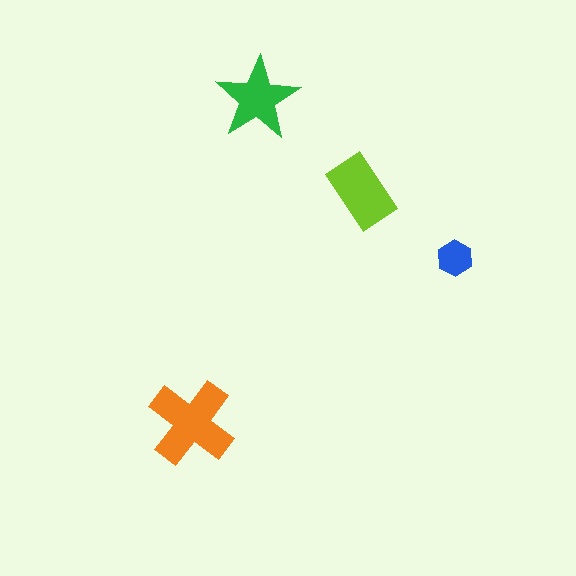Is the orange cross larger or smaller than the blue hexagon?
Larger.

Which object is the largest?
The orange cross.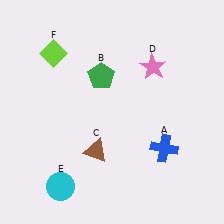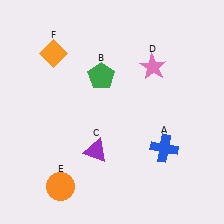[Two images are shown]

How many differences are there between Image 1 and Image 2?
There are 3 differences between the two images.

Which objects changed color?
C changed from brown to purple. E changed from cyan to orange. F changed from lime to orange.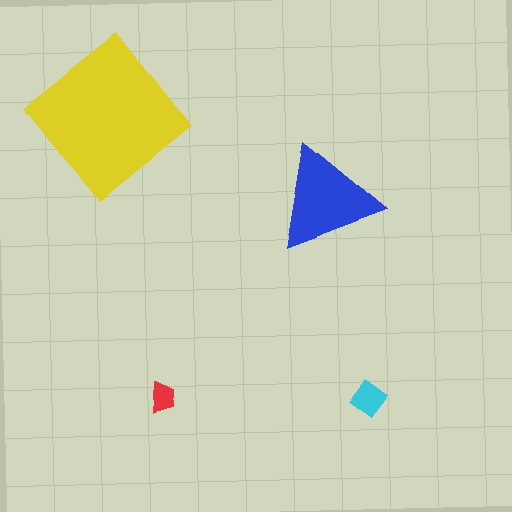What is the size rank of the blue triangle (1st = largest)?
2nd.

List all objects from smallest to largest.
The red trapezoid, the cyan diamond, the blue triangle, the yellow diamond.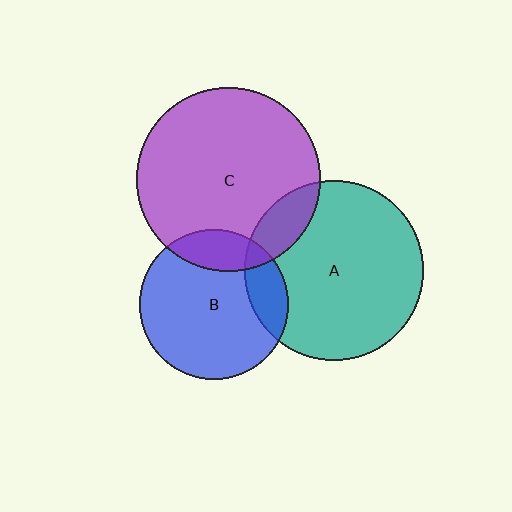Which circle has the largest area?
Circle C (purple).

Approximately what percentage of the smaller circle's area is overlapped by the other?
Approximately 15%.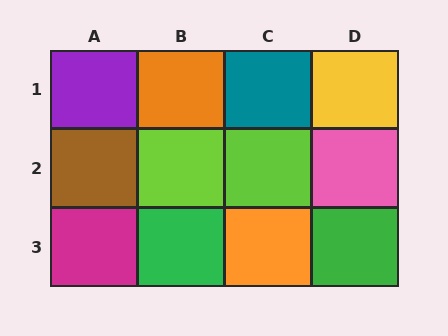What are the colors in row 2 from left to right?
Brown, lime, lime, pink.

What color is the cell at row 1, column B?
Orange.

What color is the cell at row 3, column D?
Green.